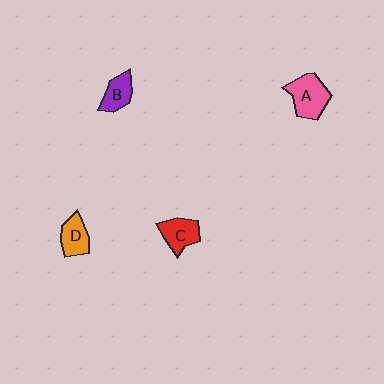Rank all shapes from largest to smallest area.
From largest to smallest: A (pink), C (red), D (orange), B (purple).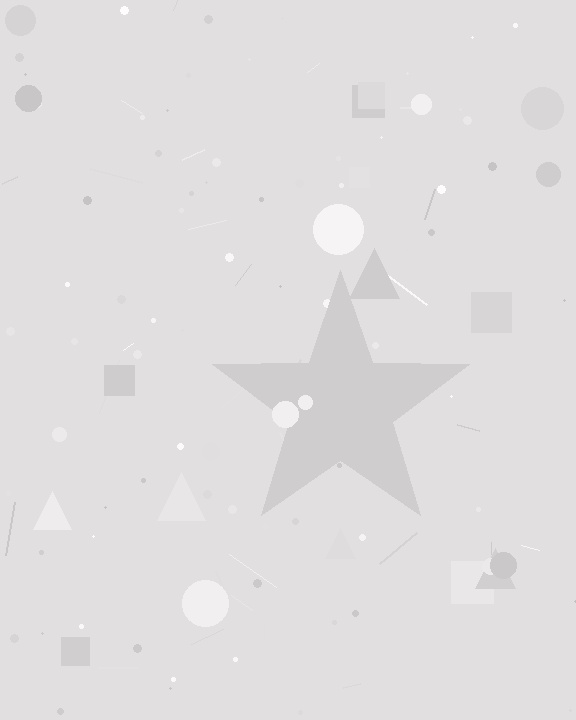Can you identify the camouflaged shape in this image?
The camouflaged shape is a star.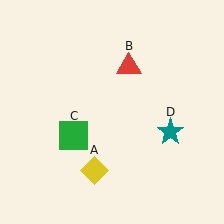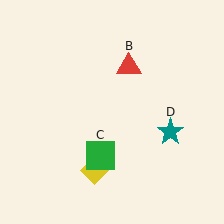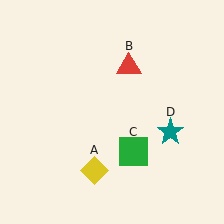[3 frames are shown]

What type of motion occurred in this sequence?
The green square (object C) rotated counterclockwise around the center of the scene.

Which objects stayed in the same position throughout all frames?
Yellow diamond (object A) and red triangle (object B) and teal star (object D) remained stationary.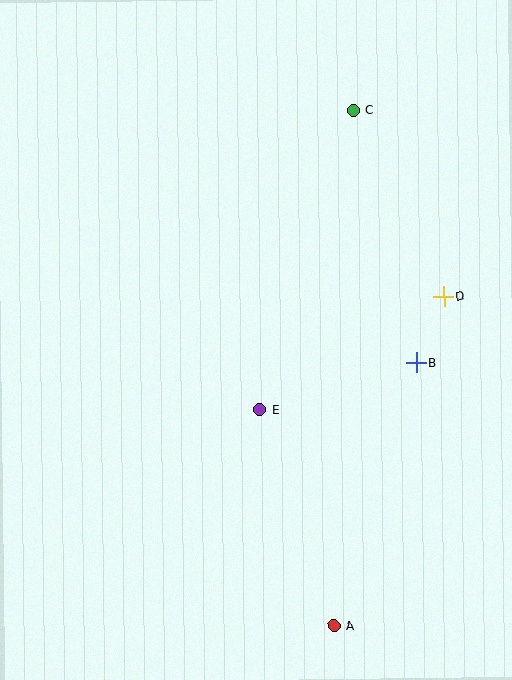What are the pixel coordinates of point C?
Point C is at (353, 110).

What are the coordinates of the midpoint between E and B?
The midpoint between E and B is at (338, 386).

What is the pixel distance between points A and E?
The distance between A and E is 229 pixels.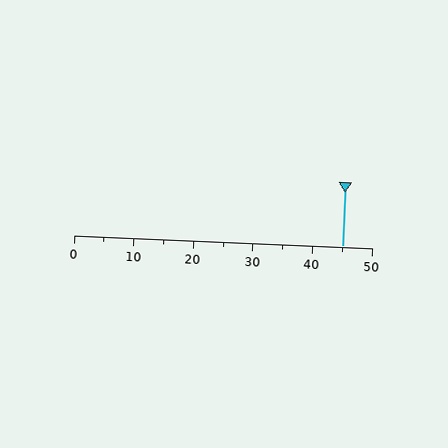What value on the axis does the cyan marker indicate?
The marker indicates approximately 45.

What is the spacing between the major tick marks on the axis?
The major ticks are spaced 10 apart.